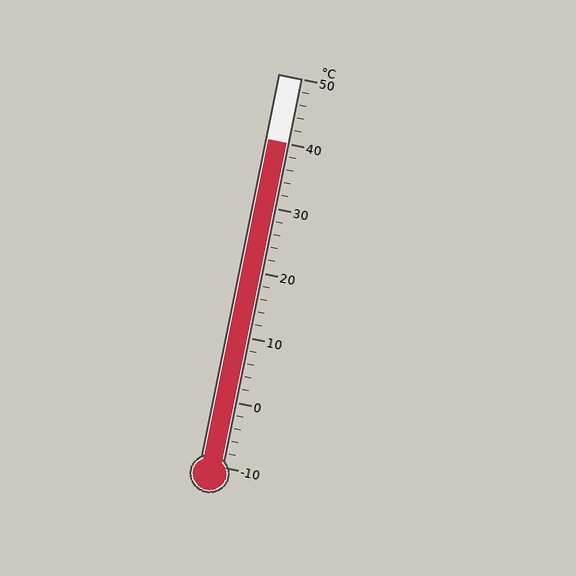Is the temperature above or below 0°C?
The temperature is above 0°C.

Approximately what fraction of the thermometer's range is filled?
The thermometer is filled to approximately 85% of its range.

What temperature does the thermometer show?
The thermometer shows approximately 40°C.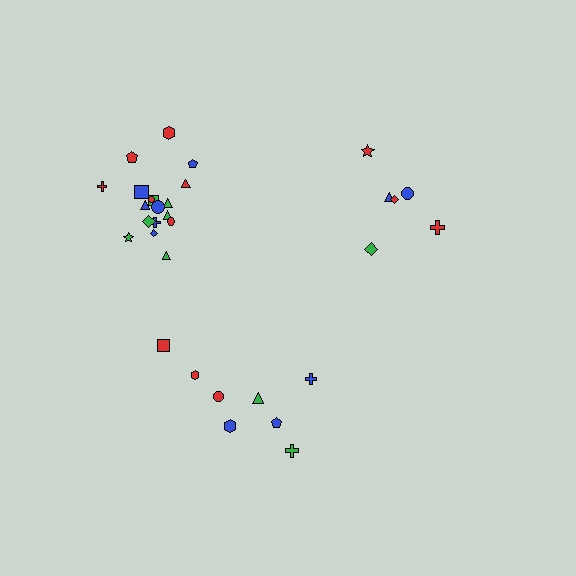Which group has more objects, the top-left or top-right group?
The top-left group.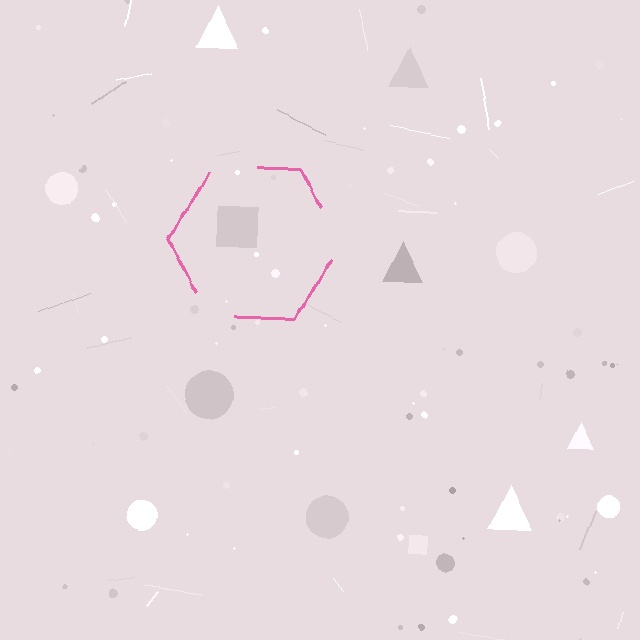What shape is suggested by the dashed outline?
The dashed outline suggests a hexagon.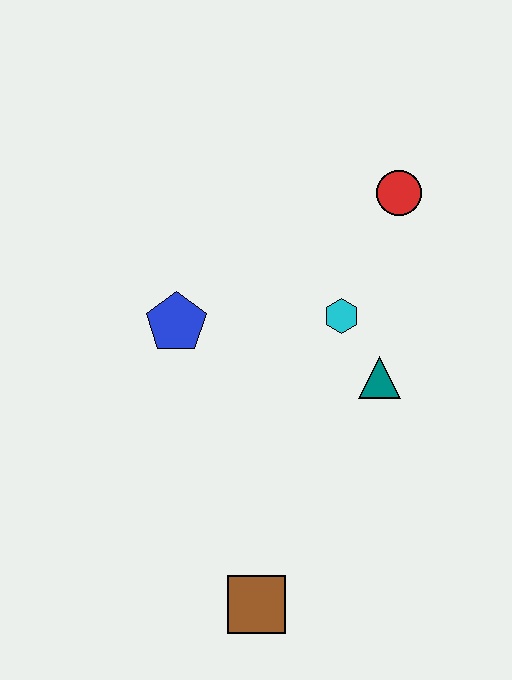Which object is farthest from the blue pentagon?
The brown square is farthest from the blue pentagon.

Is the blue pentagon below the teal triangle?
No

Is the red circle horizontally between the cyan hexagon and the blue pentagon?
No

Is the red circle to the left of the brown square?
No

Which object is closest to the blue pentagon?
The cyan hexagon is closest to the blue pentagon.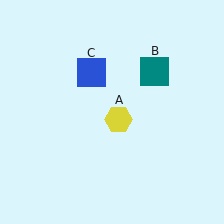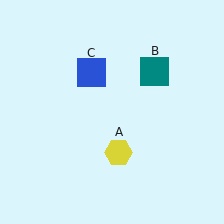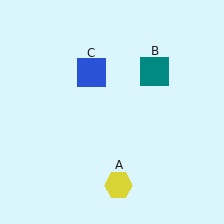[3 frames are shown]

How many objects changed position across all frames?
1 object changed position: yellow hexagon (object A).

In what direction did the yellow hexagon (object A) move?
The yellow hexagon (object A) moved down.